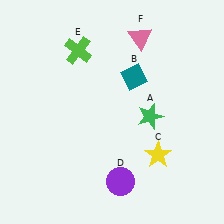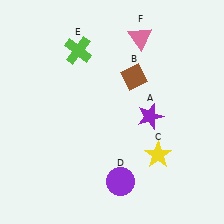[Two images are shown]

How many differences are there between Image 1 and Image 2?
There are 2 differences between the two images.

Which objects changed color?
A changed from green to purple. B changed from teal to brown.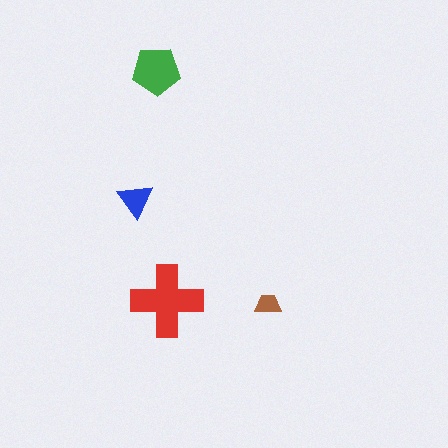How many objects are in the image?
There are 4 objects in the image.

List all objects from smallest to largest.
The brown trapezoid, the blue triangle, the green pentagon, the red cross.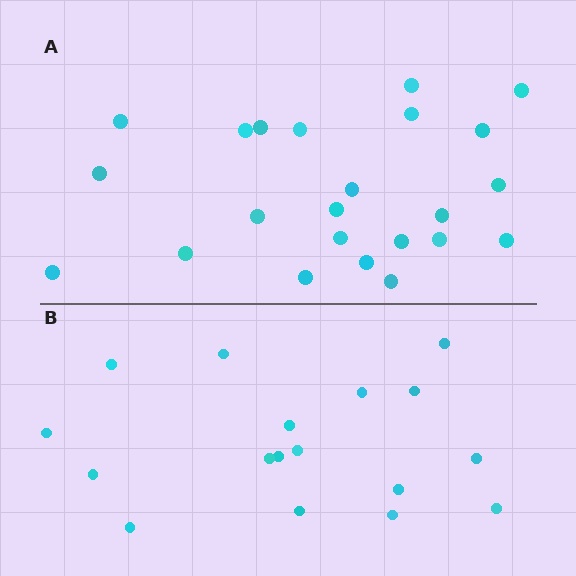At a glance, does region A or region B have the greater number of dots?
Region A (the top region) has more dots.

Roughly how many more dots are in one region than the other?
Region A has about 6 more dots than region B.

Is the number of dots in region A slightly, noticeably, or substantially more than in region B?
Region A has noticeably more, but not dramatically so. The ratio is roughly 1.4 to 1.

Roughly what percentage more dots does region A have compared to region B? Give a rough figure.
About 35% more.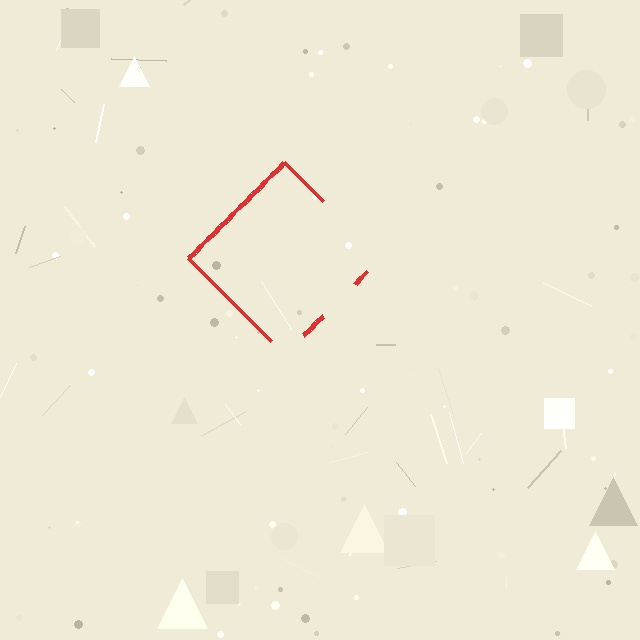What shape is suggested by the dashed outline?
The dashed outline suggests a diamond.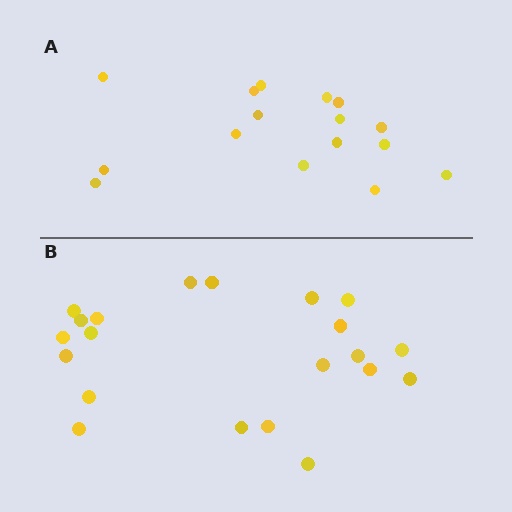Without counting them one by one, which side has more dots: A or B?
Region B (the bottom region) has more dots.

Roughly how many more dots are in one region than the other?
Region B has about 5 more dots than region A.